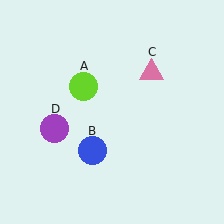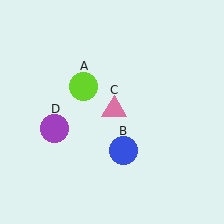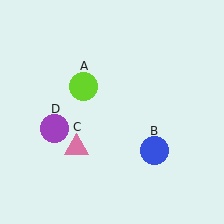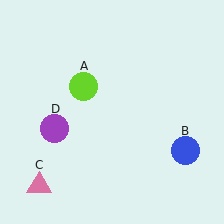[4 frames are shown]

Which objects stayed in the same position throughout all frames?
Lime circle (object A) and purple circle (object D) remained stationary.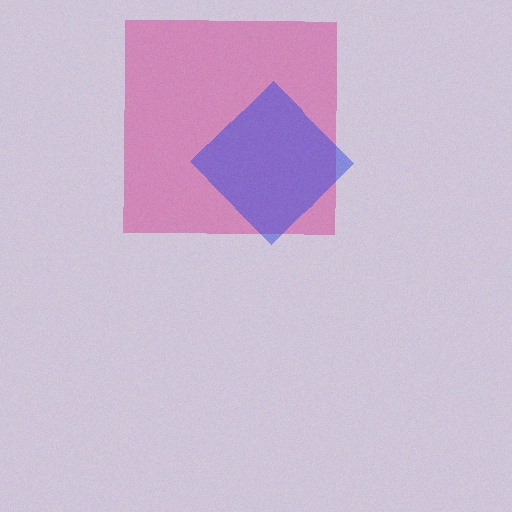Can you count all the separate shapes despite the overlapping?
Yes, there are 2 separate shapes.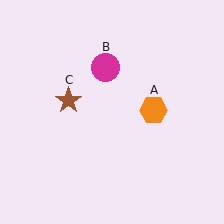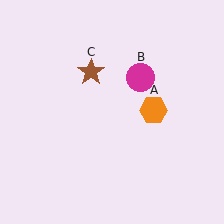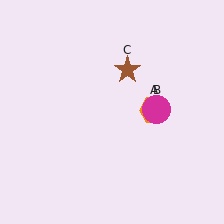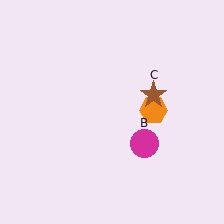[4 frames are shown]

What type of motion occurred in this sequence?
The magenta circle (object B), brown star (object C) rotated clockwise around the center of the scene.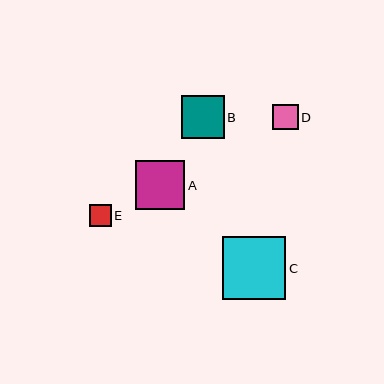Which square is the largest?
Square C is the largest with a size of approximately 63 pixels.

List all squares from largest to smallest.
From largest to smallest: C, A, B, D, E.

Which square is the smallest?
Square E is the smallest with a size of approximately 22 pixels.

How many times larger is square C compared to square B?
Square C is approximately 1.5 times the size of square B.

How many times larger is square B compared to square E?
Square B is approximately 2.0 times the size of square E.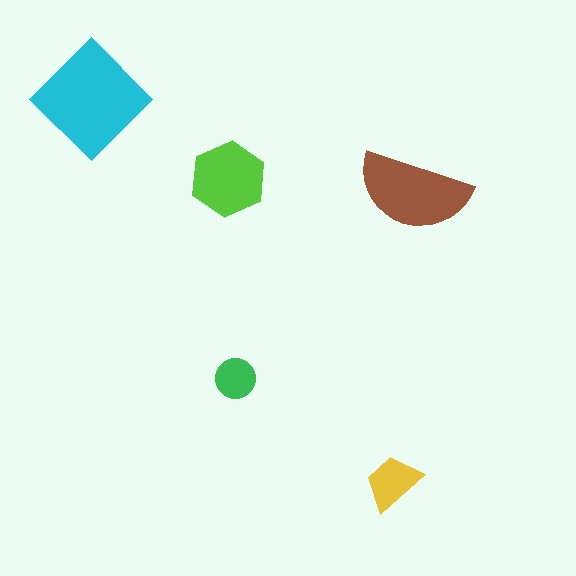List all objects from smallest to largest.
The green circle, the yellow trapezoid, the lime hexagon, the brown semicircle, the cyan diamond.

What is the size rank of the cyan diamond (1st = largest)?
1st.